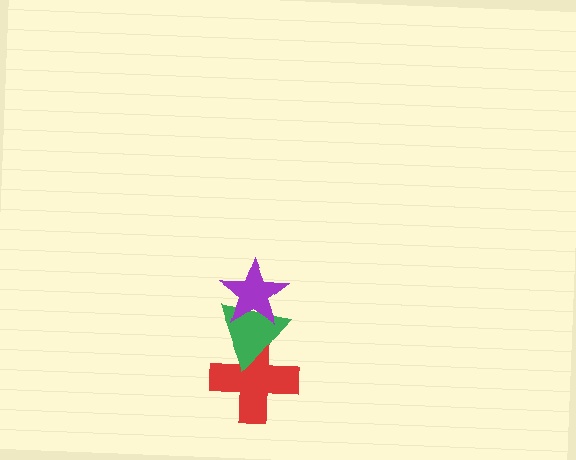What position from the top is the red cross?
The red cross is 3rd from the top.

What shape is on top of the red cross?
The green triangle is on top of the red cross.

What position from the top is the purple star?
The purple star is 1st from the top.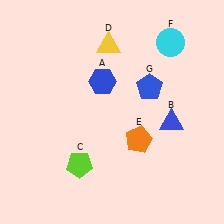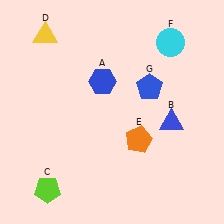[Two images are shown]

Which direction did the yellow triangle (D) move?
The yellow triangle (D) moved left.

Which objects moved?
The objects that moved are: the lime pentagon (C), the yellow triangle (D).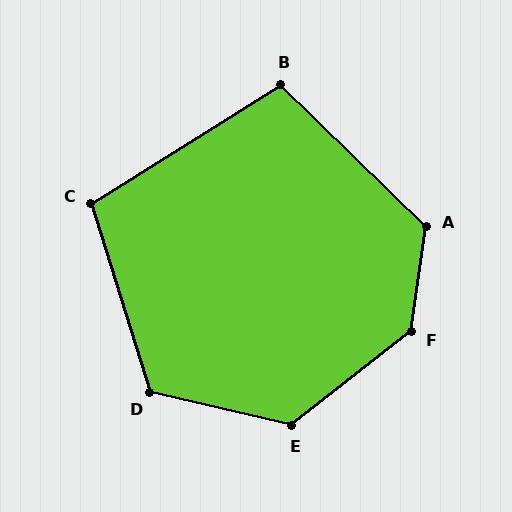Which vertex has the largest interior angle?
F, at approximately 136 degrees.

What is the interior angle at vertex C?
Approximately 105 degrees (obtuse).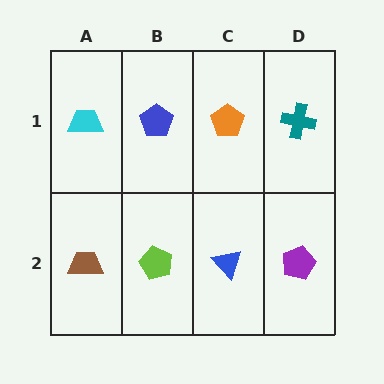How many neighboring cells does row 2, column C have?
3.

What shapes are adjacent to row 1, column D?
A purple pentagon (row 2, column D), an orange pentagon (row 1, column C).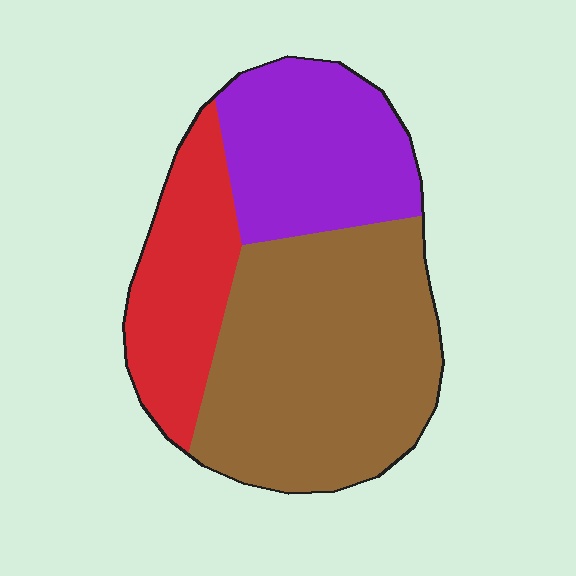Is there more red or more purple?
Purple.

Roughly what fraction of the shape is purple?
Purple takes up about one quarter (1/4) of the shape.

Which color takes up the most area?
Brown, at roughly 50%.